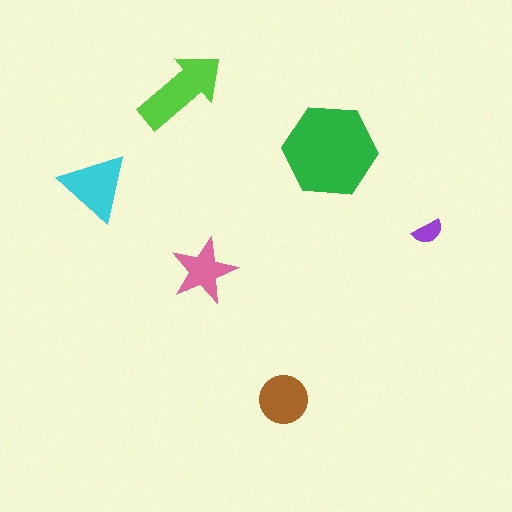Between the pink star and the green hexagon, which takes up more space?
The green hexagon.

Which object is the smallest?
The purple semicircle.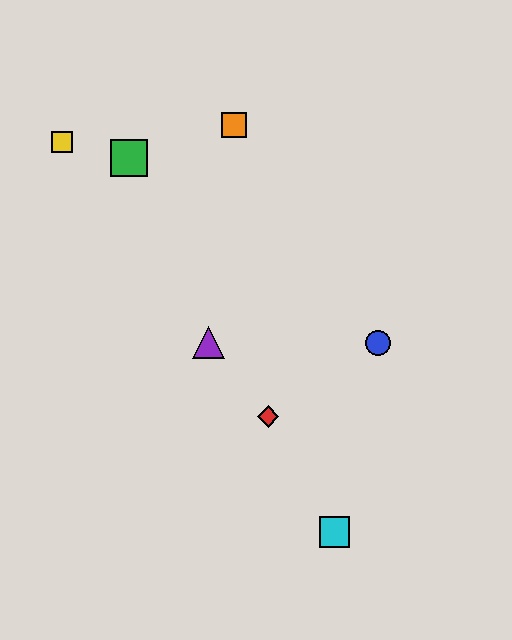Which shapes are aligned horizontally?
The blue circle, the purple triangle are aligned horizontally.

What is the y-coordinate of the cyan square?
The cyan square is at y≈532.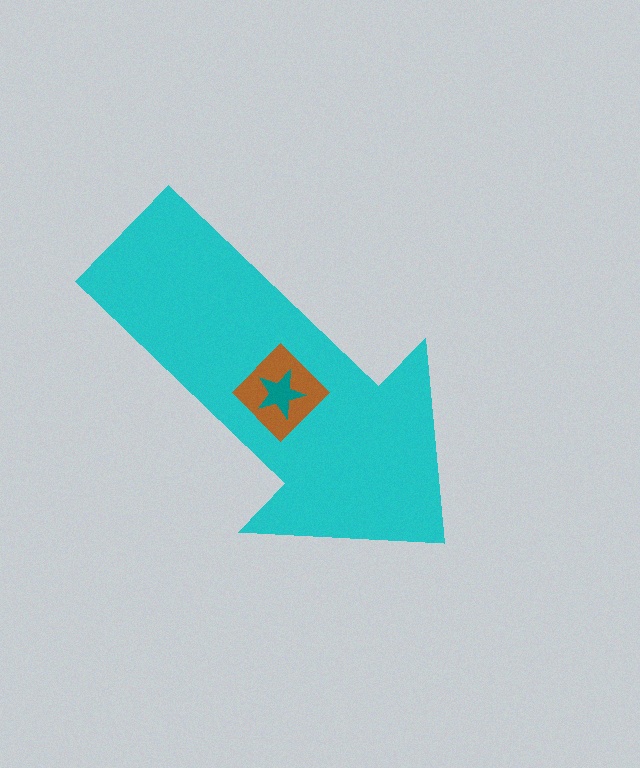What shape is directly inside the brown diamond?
The teal star.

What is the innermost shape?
The teal star.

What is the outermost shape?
The cyan arrow.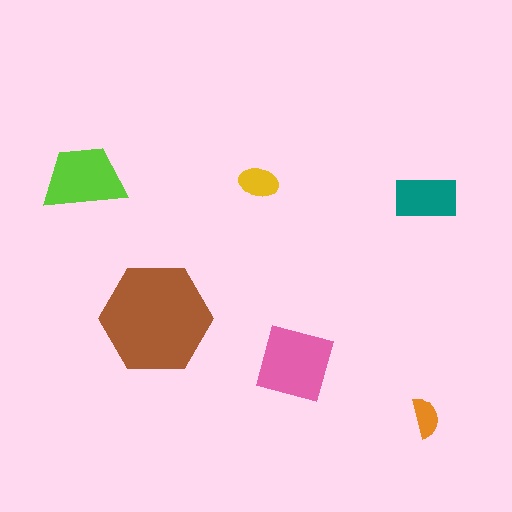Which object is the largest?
The brown hexagon.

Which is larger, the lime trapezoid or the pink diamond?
The pink diamond.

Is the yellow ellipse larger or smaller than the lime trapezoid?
Smaller.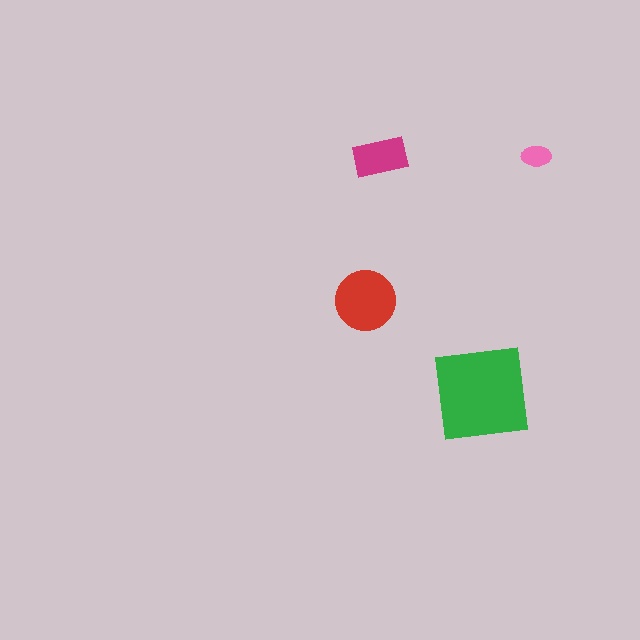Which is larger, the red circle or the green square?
The green square.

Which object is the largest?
The green square.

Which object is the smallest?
The pink ellipse.